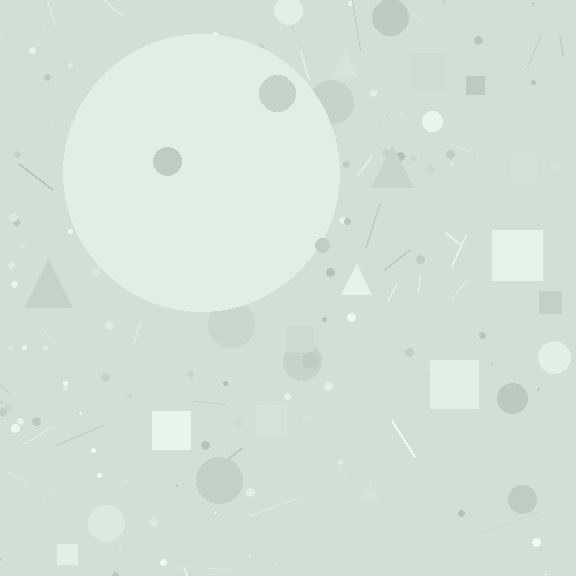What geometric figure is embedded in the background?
A circle is embedded in the background.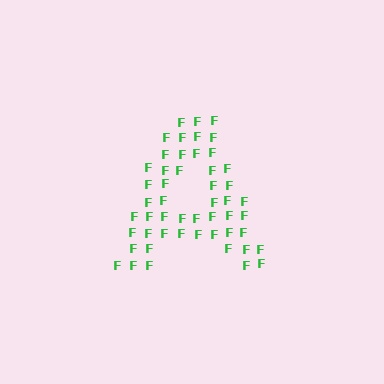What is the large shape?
The large shape is the letter A.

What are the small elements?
The small elements are letter F's.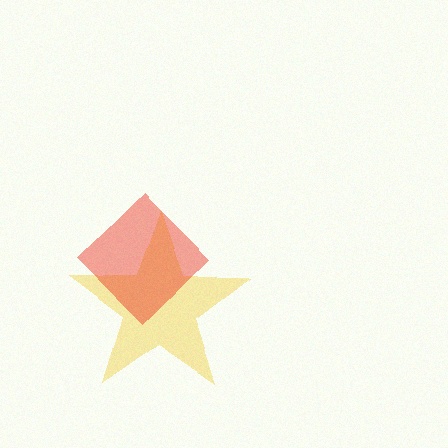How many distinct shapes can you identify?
There are 2 distinct shapes: a yellow star, a red diamond.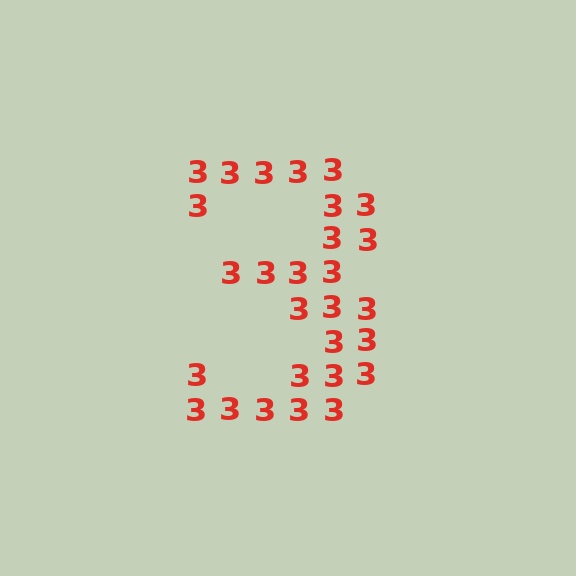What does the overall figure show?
The overall figure shows the digit 3.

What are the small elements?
The small elements are digit 3's.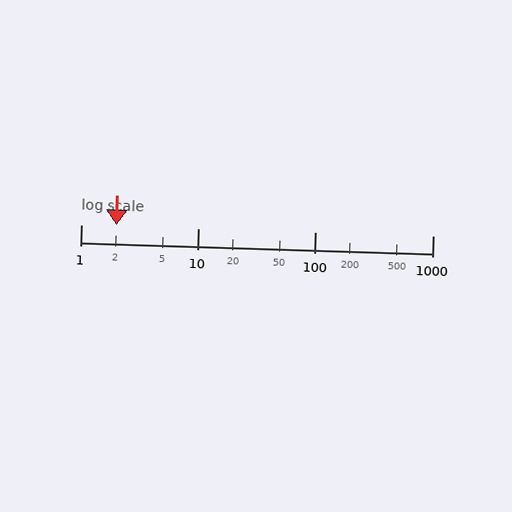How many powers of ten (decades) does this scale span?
The scale spans 3 decades, from 1 to 1000.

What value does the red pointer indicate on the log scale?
The pointer indicates approximately 2.